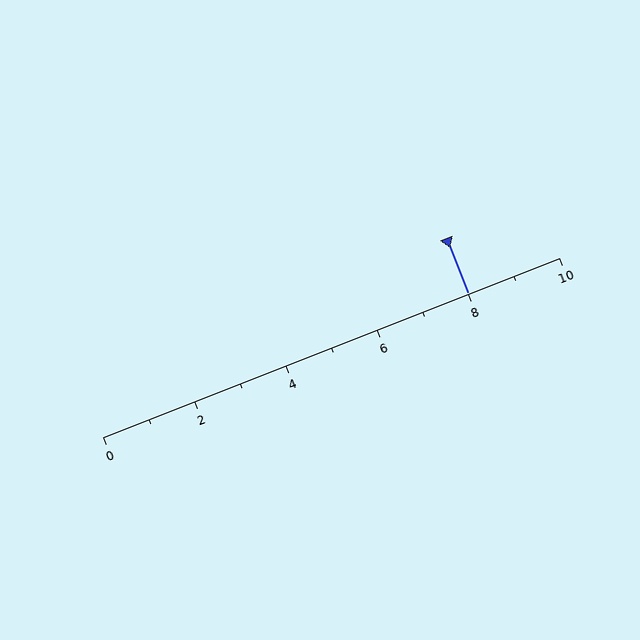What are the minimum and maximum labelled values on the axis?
The axis runs from 0 to 10.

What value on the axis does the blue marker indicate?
The marker indicates approximately 8.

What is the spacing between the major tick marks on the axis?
The major ticks are spaced 2 apart.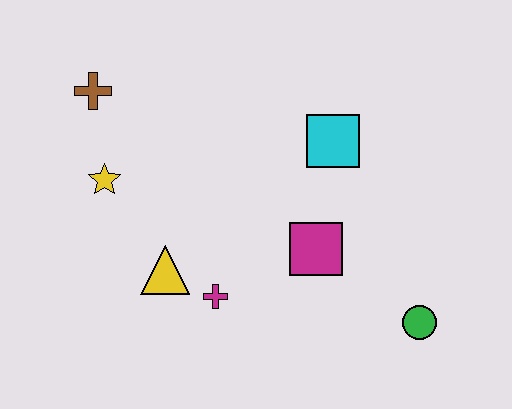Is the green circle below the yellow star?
Yes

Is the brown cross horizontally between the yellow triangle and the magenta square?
No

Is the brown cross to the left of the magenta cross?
Yes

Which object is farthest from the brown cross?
The green circle is farthest from the brown cross.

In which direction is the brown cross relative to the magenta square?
The brown cross is to the left of the magenta square.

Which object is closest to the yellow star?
The brown cross is closest to the yellow star.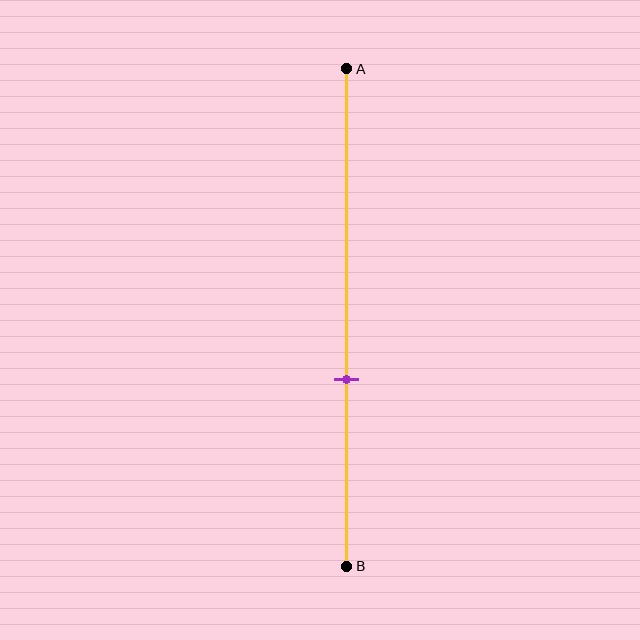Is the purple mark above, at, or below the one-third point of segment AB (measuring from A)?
The purple mark is below the one-third point of segment AB.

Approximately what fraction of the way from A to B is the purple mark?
The purple mark is approximately 60% of the way from A to B.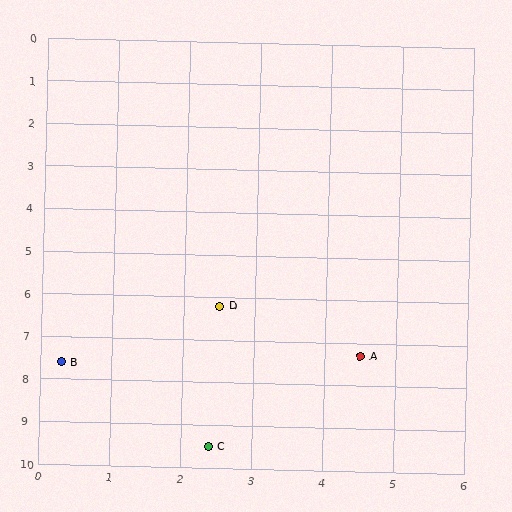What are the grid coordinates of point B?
Point B is at approximately (0.3, 7.6).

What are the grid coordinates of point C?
Point C is at approximately (2.4, 9.5).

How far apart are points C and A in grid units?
Points C and A are about 3.0 grid units apart.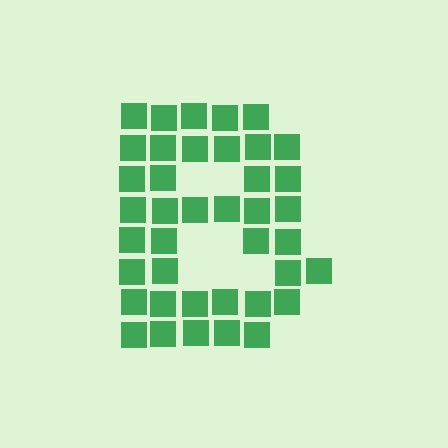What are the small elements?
The small elements are squares.